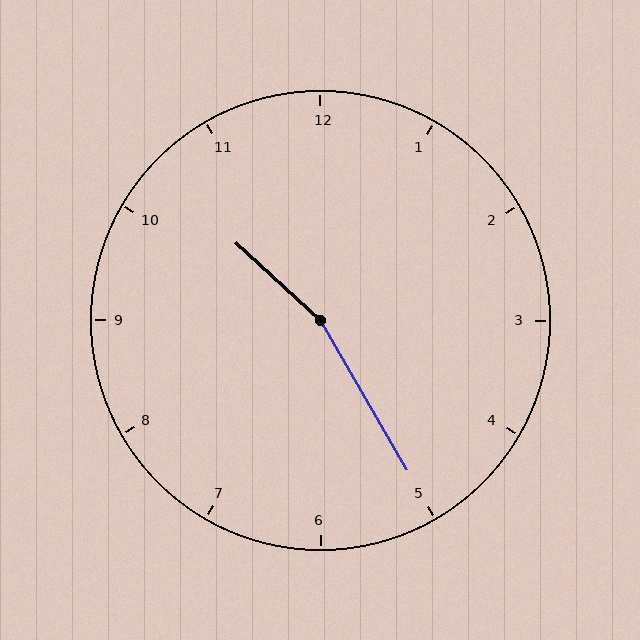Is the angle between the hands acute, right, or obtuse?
It is obtuse.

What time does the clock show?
10:25.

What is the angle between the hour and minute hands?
Approximately 162 degrees.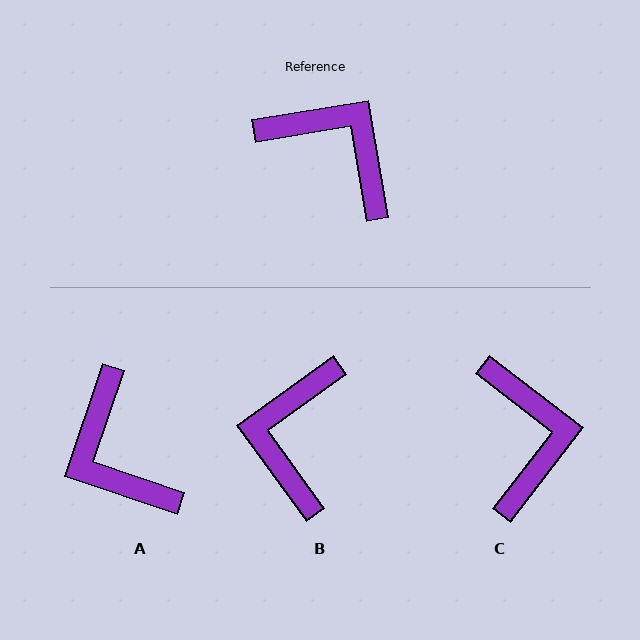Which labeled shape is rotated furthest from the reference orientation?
A, about 152 degrees away.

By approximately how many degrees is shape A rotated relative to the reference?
Approximately 152 degrees counter-clockwise.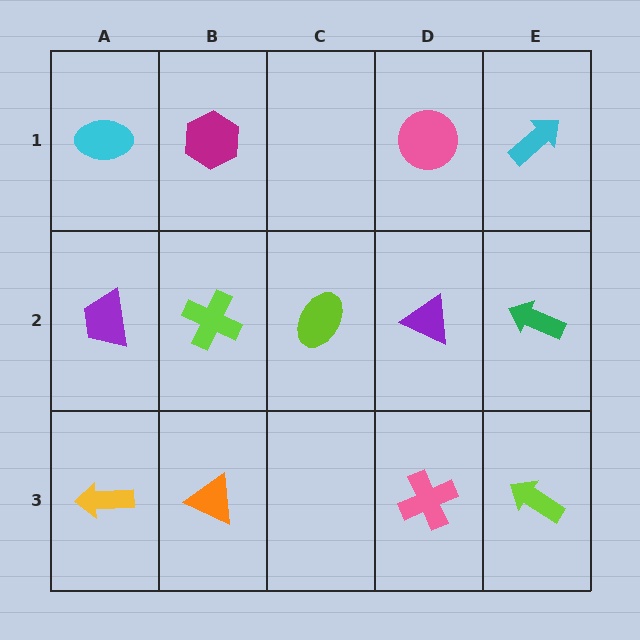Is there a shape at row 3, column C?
No, that cell is empty.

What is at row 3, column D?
A pink cross.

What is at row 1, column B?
A magenta hexagon.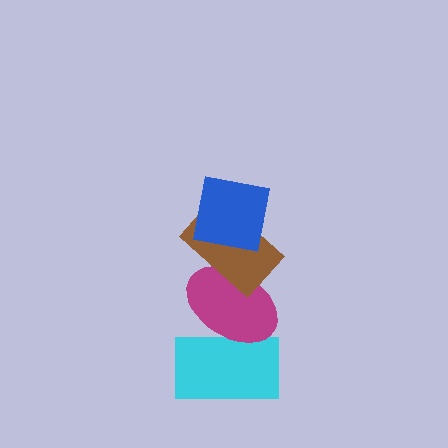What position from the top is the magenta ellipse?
The magenta ellipse is 3rd from the top.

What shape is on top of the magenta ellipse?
The brown rectangle is on top of the magenta ellipse.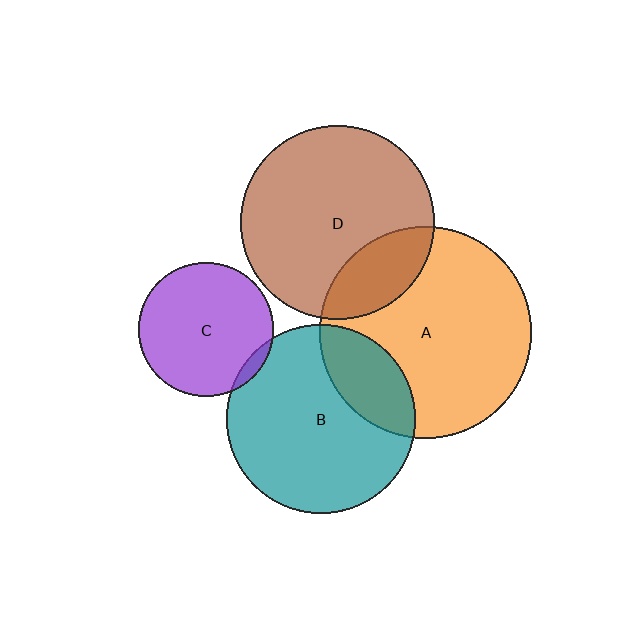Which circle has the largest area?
Circle A (orange).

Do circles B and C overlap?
Yes.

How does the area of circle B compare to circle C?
Approximately 2.0 times.